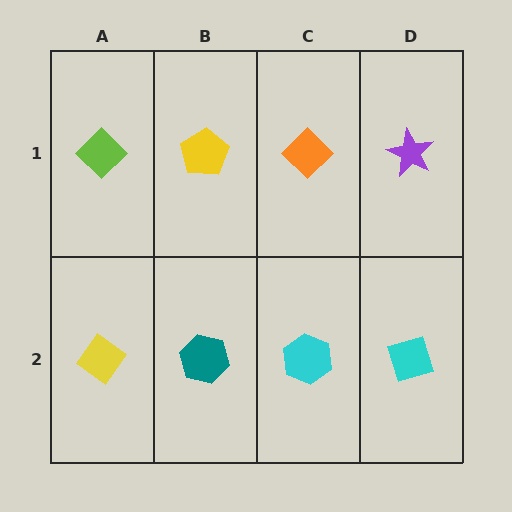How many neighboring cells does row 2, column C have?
3.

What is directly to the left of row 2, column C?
A teal hexagon.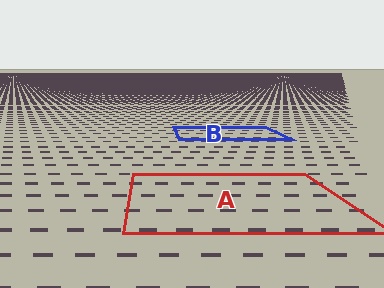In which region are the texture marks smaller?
The texture marks are smaller in region B, because it is farther away.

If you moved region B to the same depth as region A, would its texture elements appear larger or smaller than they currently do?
They would appear larger. At a closer depth, the same texture elements are projected at a bigger on-screen size.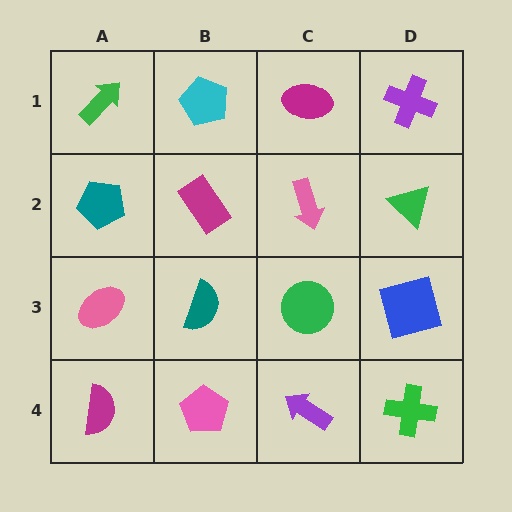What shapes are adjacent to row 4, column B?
A teal semicircle (row 3, column B), a magenta semicircle (row 4, column A), a purple arrow (row 4, column C).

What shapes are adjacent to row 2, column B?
A cyan pentagon (row 1, column B), a teal semicircle (row 3, column B), a teal pentagon (row 2, column A), a pink arrow (row 2, column C).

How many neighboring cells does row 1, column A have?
2.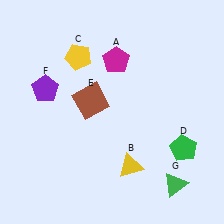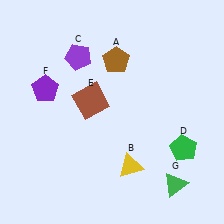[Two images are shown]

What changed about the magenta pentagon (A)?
In Image 1, A is magenta. In Image 2, it changed to brown.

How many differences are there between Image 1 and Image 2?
There are 2 differences between the two images.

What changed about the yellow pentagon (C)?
In Image 1, C is yellow. In Image 2, it changed to purple.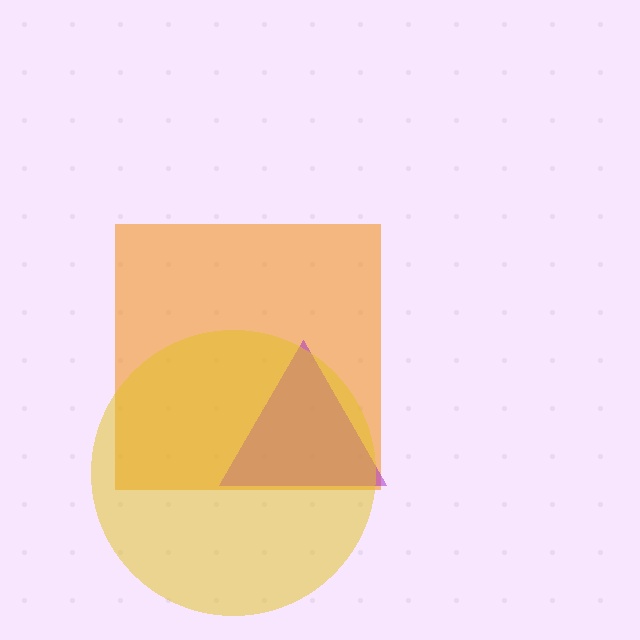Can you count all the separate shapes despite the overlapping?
Yes, there are 3 separate shapes.